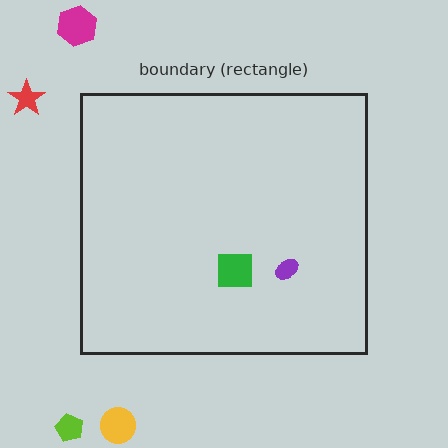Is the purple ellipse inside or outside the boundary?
Inside.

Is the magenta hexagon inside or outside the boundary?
Outside.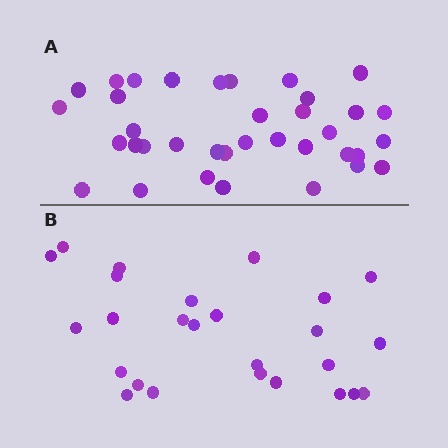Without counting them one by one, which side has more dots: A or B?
Region A (the top region) has more dots.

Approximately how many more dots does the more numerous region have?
Region A has roughly 10 or so more dots than region B.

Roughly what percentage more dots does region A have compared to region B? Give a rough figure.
About 40% more.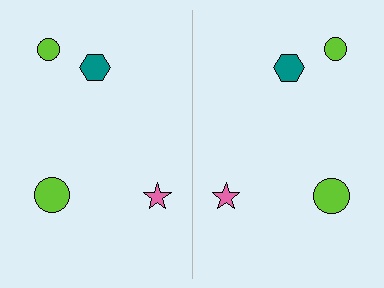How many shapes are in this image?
There are 8 shapes in this image.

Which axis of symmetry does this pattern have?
The pattern has a vertical axis of symmetry running through the center of the image.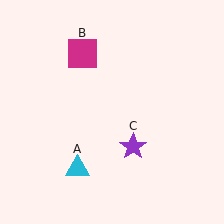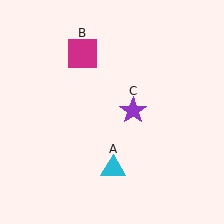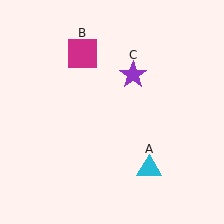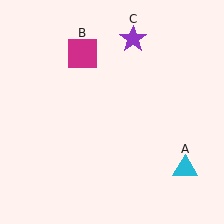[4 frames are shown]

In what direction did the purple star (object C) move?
The purple star (object C) moved up.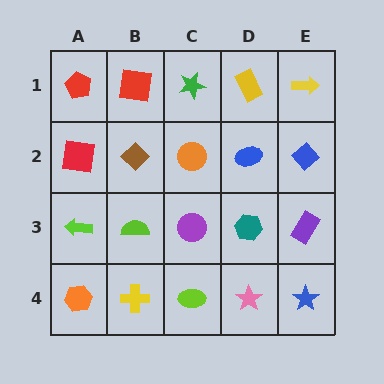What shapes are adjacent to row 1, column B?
A brown diamond (row 2, column B), a red pentagon (row 1, column A), a green star (row 1, column C).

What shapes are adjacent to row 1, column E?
A blue diamond (row 2, column E), a yellow rectangle (row 1, column D).